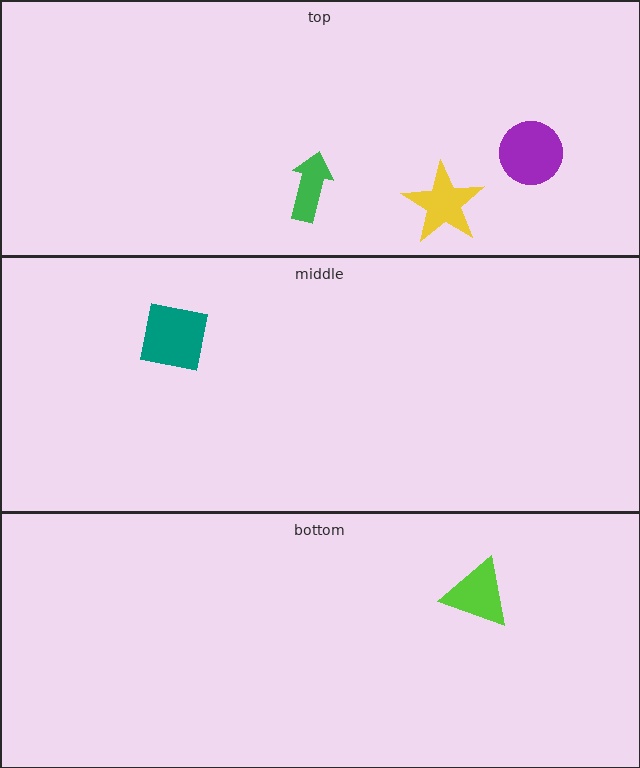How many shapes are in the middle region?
1.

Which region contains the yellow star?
The top region.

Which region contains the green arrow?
The top region.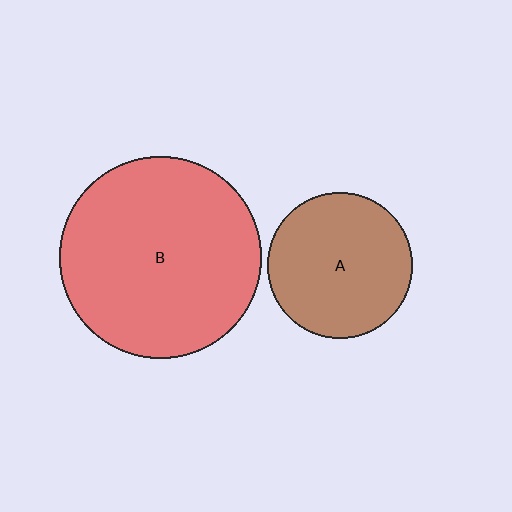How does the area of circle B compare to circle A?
Approximately 1.9 times.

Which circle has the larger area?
Circle B (red).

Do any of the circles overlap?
No, none of the circles overlap.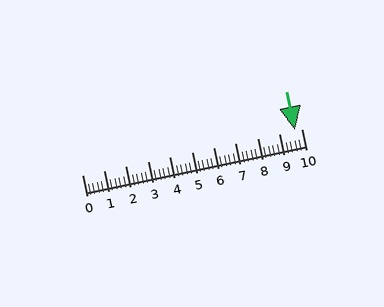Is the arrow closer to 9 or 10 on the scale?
The arrow is closer to 10.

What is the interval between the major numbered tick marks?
The major tick marks are spaced 1 units apart.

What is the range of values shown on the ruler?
The ruler shows values from 0 to 10.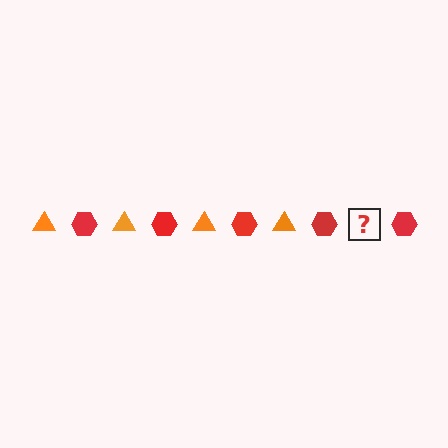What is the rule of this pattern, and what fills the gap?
The rule is that the pattern alternates between orange triangle and red hexagon. The gap should be filled with an orange triangle.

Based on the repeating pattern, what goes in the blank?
The blank should be an orange triangle.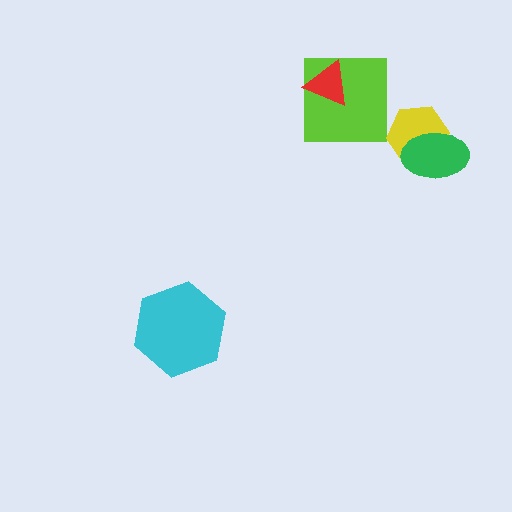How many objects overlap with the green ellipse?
1 object overlaps with the green ellipse.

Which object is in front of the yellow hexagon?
The green ellipse is in front of the yellow hexagon.